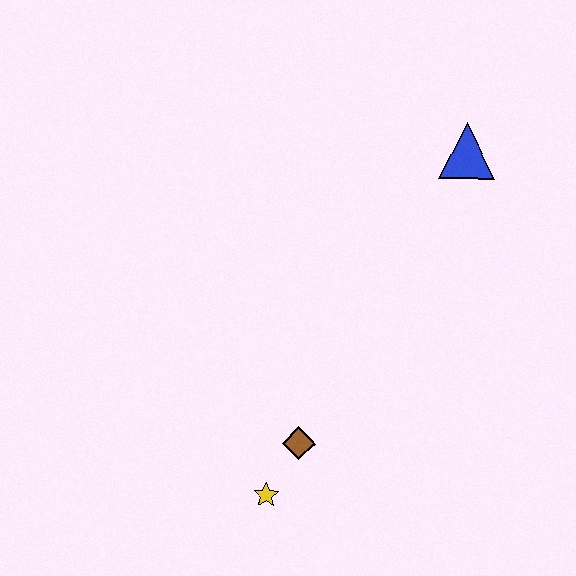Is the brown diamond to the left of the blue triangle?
Yes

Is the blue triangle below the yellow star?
No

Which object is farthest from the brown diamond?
The blue triangle is farthest from the brown diamond.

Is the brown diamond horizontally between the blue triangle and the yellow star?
Yes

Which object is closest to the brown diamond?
The yellow star is closest to the brown diamond.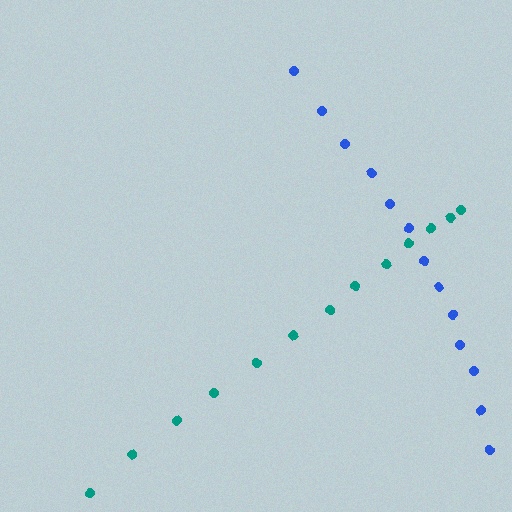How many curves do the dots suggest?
There are 2 distinct paths.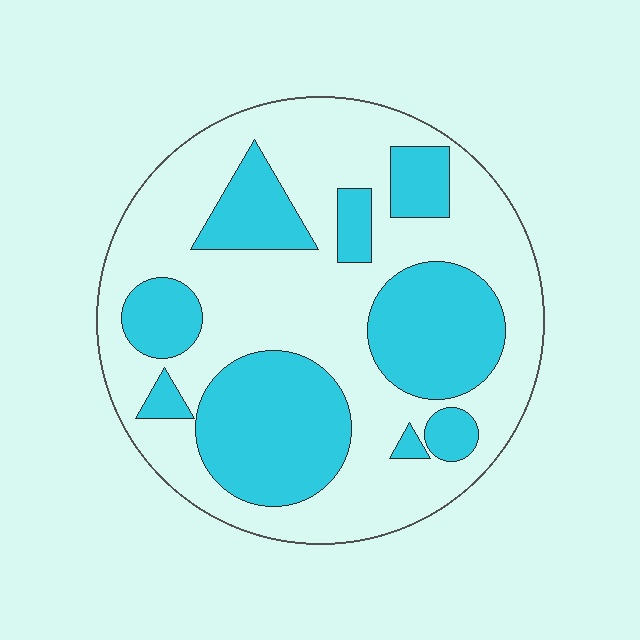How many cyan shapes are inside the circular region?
9.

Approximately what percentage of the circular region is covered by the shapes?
Approximately 35%.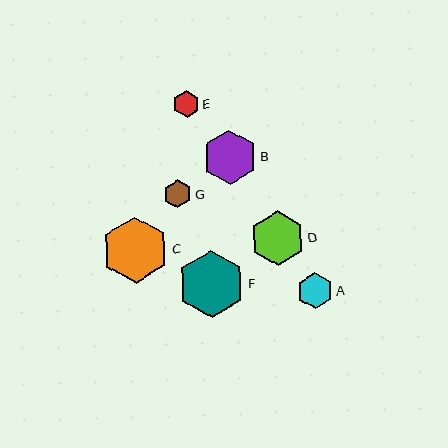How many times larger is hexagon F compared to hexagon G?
Hexagon F is approximately 2.4 times the size of hexagon G.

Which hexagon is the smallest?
Hexagon E is the smallest with a size of approximately 26 pixels.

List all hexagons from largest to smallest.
From largest to smallest: F, C, B, D, A, G, E.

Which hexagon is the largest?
Hexagon F is the largest with a size of approximately 67 pixels.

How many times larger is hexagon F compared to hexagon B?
Hexagon F is approximately 1.2 times the size of hexagon B.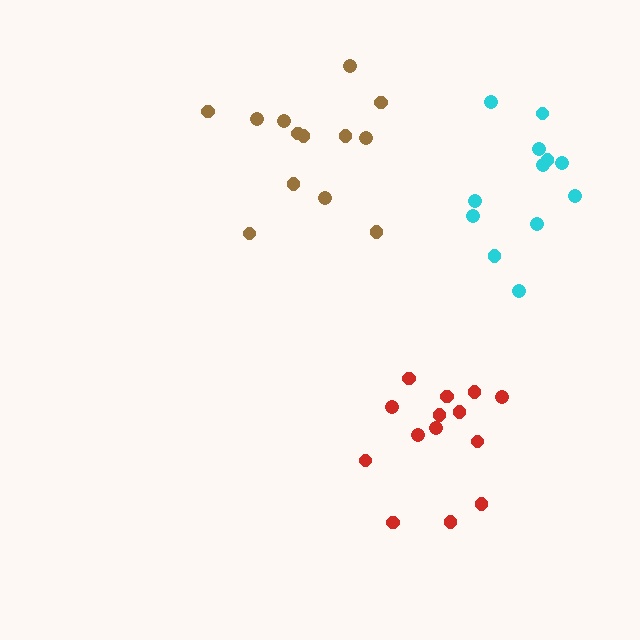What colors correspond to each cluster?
The clusters are colored: cyan, red, brown.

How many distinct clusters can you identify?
There are 3 distinct clusters.